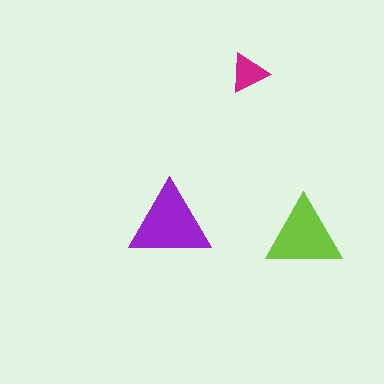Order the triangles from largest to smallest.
the purple one, the lime one, the magenta one.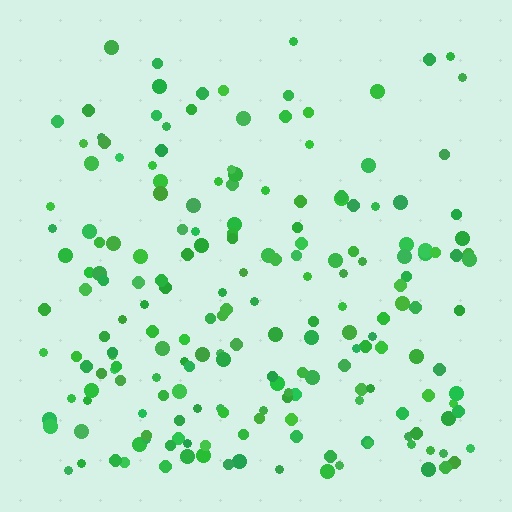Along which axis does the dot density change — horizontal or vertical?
Vertical.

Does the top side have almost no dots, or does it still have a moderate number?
Still a moderate number, just noticeably fewer than the bottom.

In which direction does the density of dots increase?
From top to bottom, with the bottom side densest.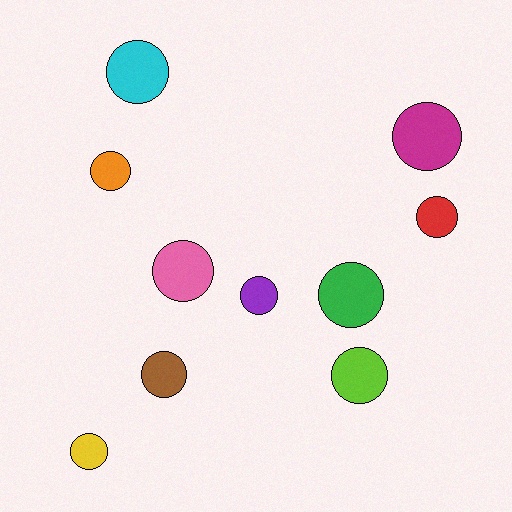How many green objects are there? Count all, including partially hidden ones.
There is 1 green object.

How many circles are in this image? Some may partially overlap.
There are 10 circles.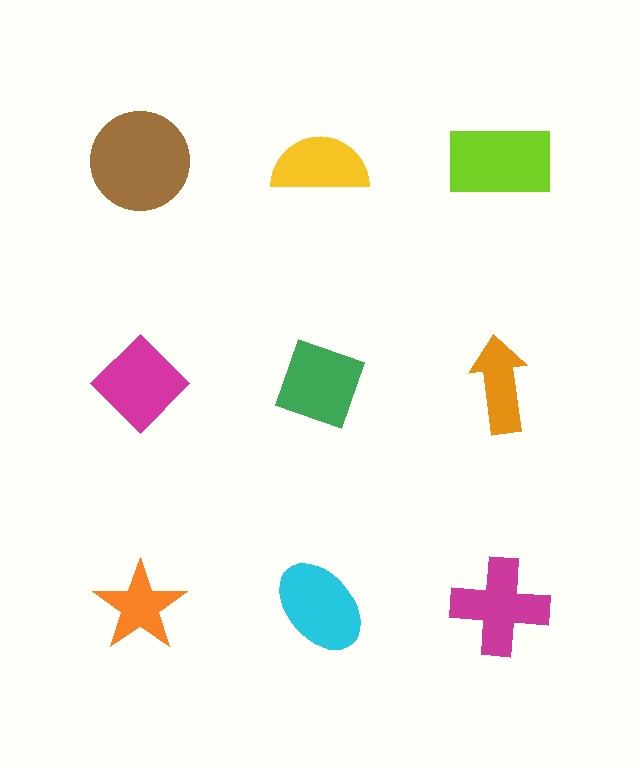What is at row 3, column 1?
An orange star.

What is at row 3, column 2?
A cyan ellipse.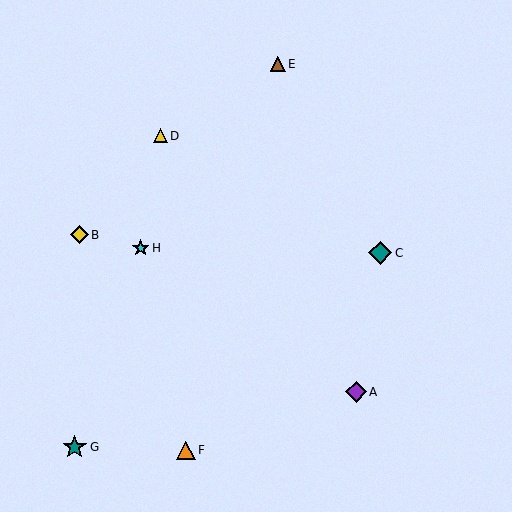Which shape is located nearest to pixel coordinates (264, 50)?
The brown triangle (labeled E) at (278, 64) is nearest to that location.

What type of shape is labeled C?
Shape C is a teal diamond.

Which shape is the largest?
The teal star (labeled G) is the largest.